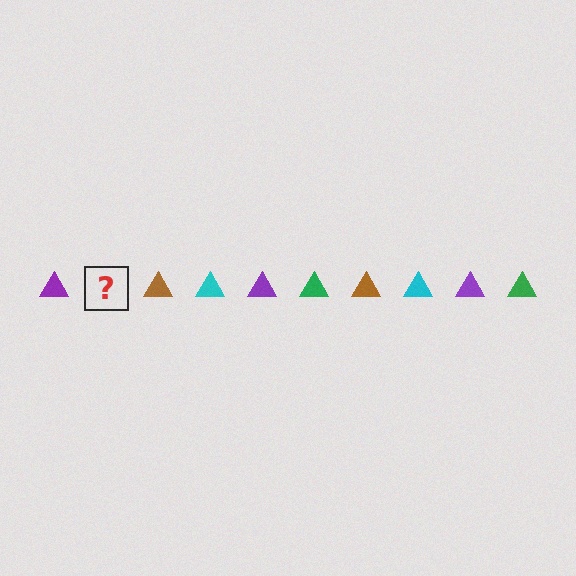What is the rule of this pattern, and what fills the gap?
The rule is that the pattern cycles through purple, green, brown, cyan triangles. The gap should be filled with a green triangle.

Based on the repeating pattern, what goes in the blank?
The blank should be a green triangle.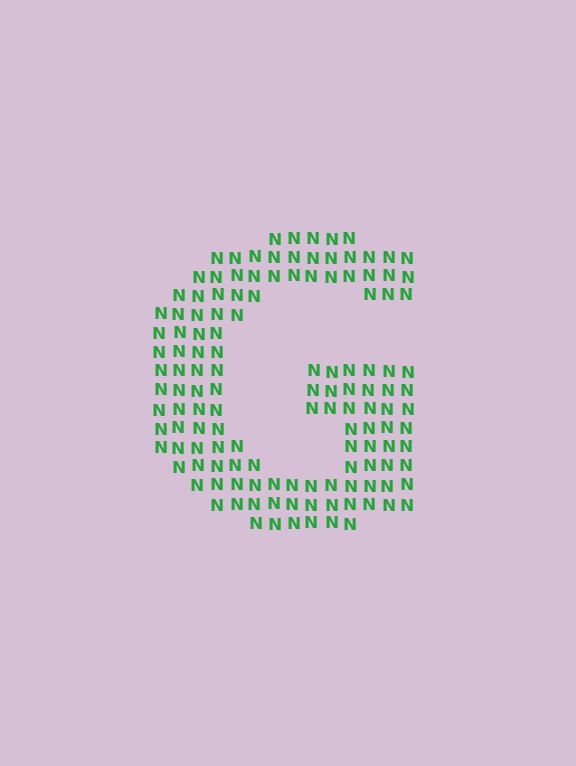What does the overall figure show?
The overall figure shows the letter G.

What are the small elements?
The small elements are letter N's.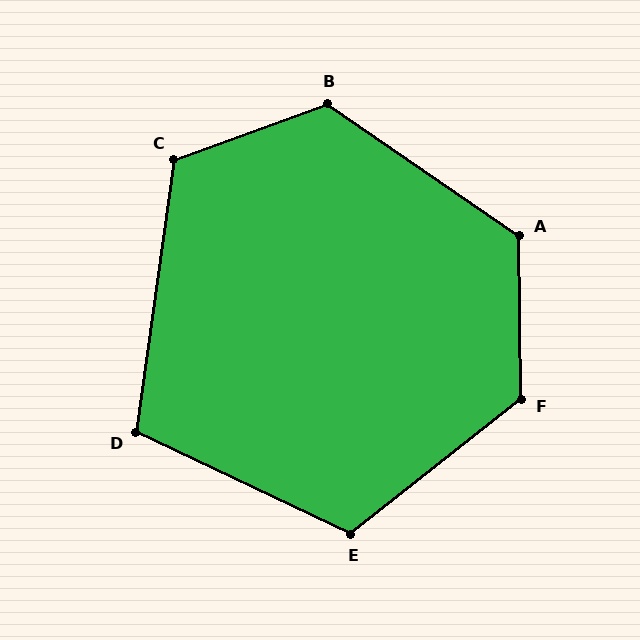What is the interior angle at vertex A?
Approximately 125 degrees (obtuse).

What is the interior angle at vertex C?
Approximately 118 degrees (obtuse).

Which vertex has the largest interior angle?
F, at approximately 128 degrees.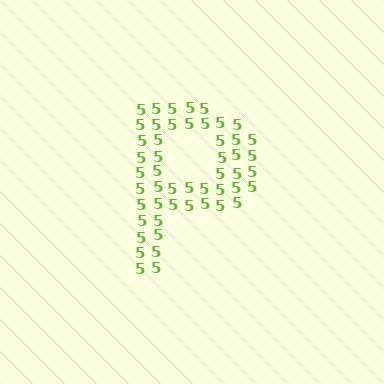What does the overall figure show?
The overall figure shows the letter P.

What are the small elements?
The small elements are digit 5's.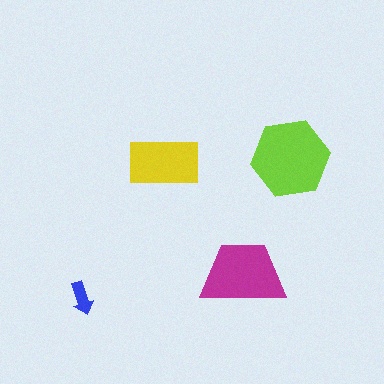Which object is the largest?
The lime hexagon.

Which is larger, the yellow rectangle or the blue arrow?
The yellow rectangle.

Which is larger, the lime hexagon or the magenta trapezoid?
The lime hexagon.